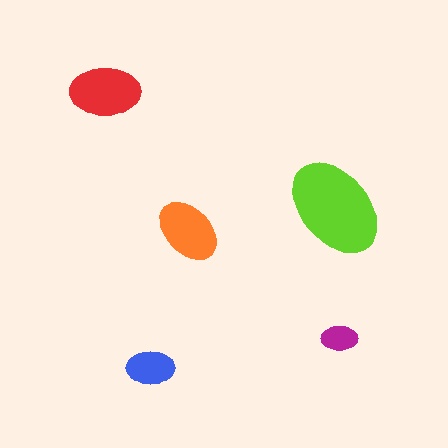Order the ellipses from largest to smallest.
the lime one, the red one, the orange one, the blue one, the magenta one.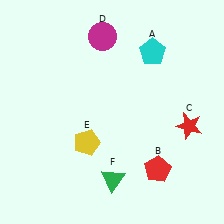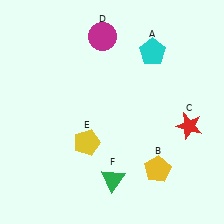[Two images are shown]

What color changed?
The pentagon (B) changed from red in Image 1 to yellow in Image 2.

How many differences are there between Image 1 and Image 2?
There is 1 difference between the two images.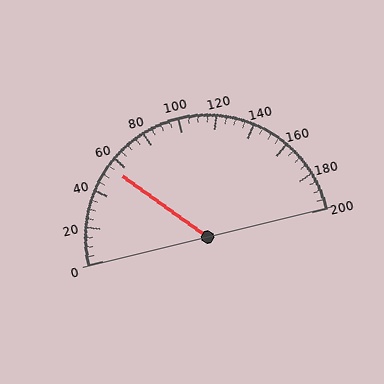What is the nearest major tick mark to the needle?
The nearest major tick mark is 60.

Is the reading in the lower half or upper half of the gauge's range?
The reading is in the lower half of the range (0 to 200).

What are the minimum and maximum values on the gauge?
The gauge ranges from 0 to 200.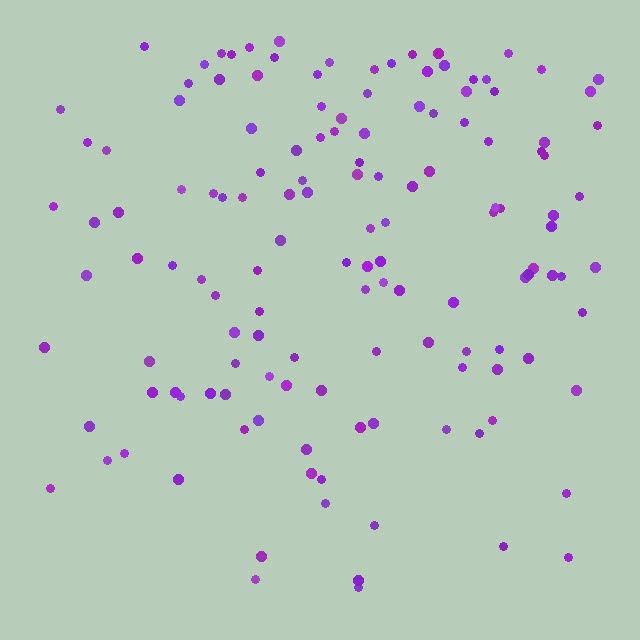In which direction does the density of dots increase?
From bottom to top, with the top side densest.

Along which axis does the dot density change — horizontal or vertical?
Vertical.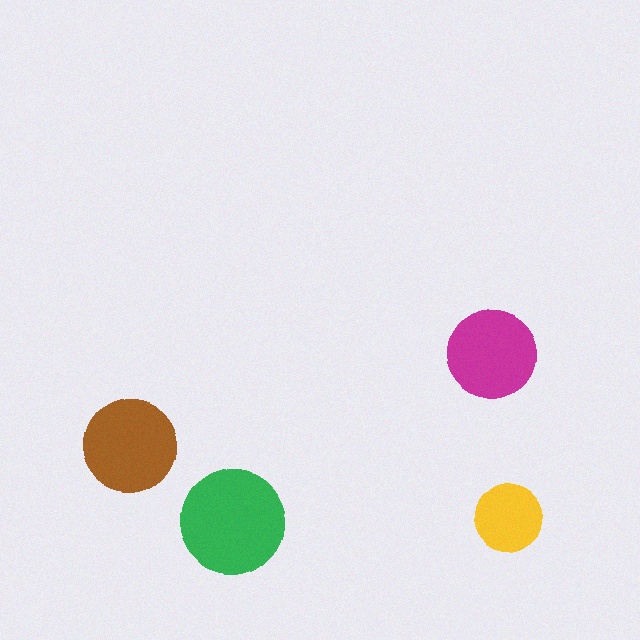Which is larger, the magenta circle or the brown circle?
The brown one.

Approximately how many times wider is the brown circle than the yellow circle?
About 1.5 times wider.